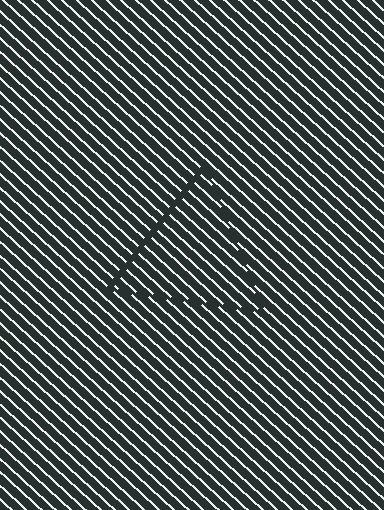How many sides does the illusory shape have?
3 sides — the line-ends trace a triangle.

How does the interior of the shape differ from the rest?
The interior of the shape contains the same grating, shifted by half a period — the contour is defined by the phase discontinuity where line-ends from the inner and outer gratings abut.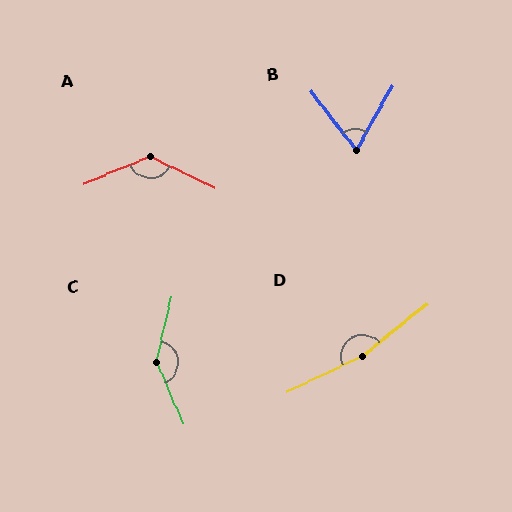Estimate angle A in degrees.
Approximately 131 degrees.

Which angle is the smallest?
B, at approximately 67 degrees.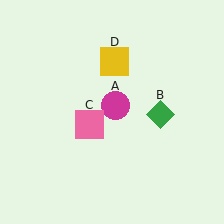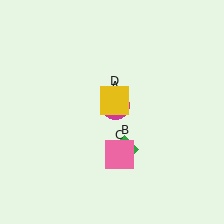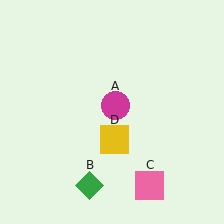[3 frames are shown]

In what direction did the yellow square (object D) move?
The yellow square (object D) moved down.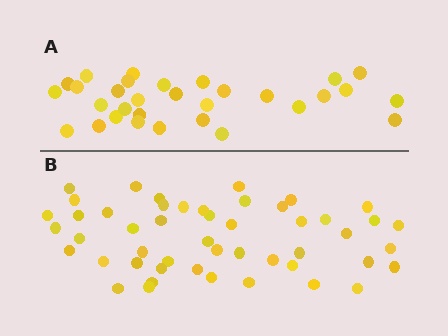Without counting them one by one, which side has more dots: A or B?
Region B (the bottom region) has more dots.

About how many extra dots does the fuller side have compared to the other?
Region B has approximately 20 more dots than region A.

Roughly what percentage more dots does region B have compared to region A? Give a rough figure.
About 60% more.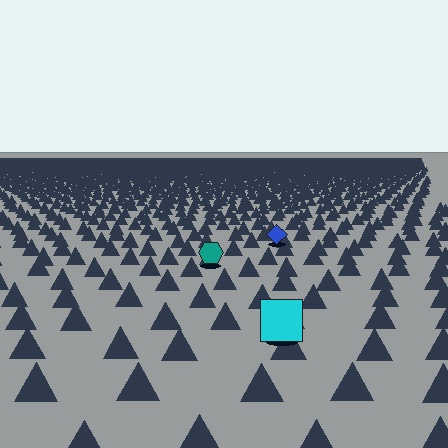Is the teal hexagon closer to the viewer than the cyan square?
No. The cyan square is closer — you can tell from the texture gradient: the ground texture is coarser near it.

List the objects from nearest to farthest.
From nearest to farthest: the cyan square, the teal hexagon, the blue diamond.